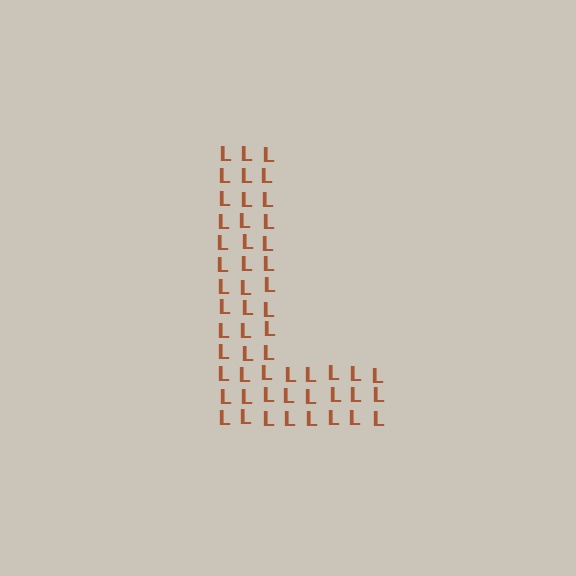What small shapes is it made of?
It is made of small letter L's.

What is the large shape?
The large shape is the letter L.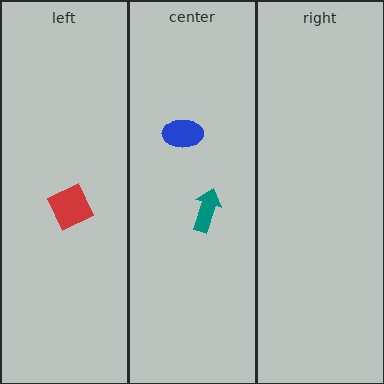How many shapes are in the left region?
1.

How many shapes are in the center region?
2.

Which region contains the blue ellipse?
The center region.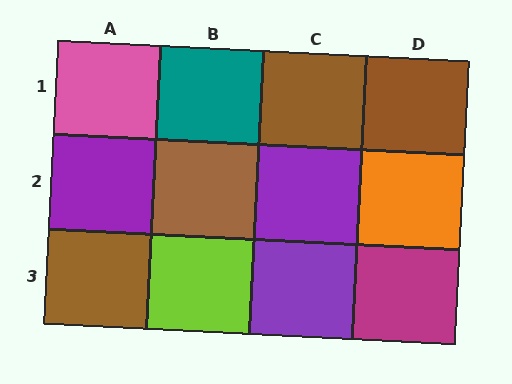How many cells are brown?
4 cells are brown.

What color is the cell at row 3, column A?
Brown.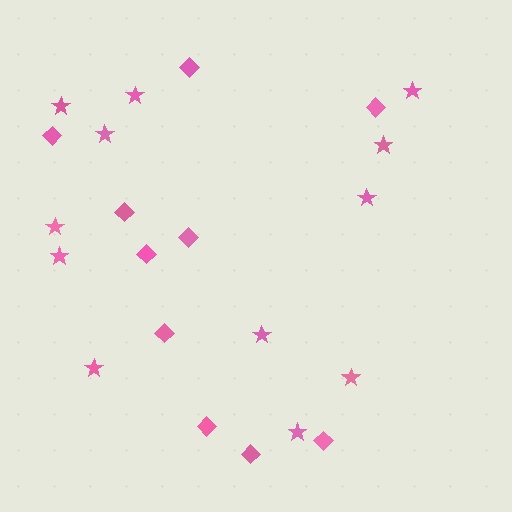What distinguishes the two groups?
There are 2 groups: one group of diamonds (10) and one group of stars (12).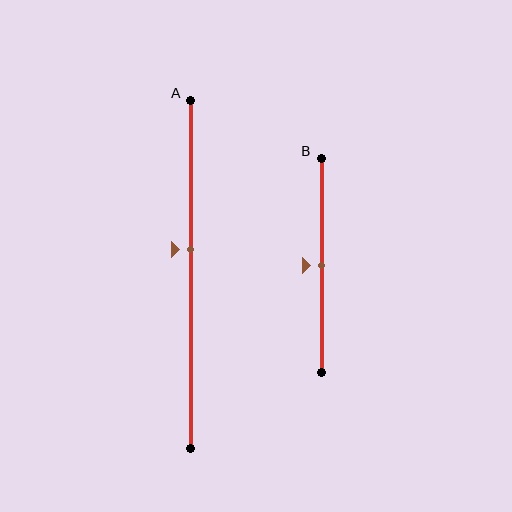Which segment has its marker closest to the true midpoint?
Segment B has its marker closest to the true midpoint.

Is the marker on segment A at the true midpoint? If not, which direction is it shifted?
No, the marker on segment A is shifted upward by about 7% of the segment length.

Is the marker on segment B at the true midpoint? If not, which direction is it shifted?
Yes, the marker on segment B is at the true midpoint.